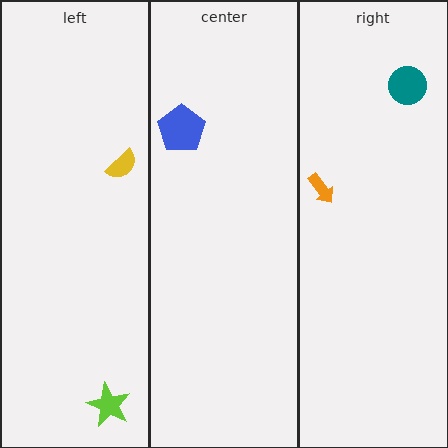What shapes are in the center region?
The blue pentagon.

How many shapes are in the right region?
2.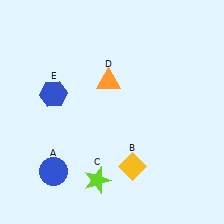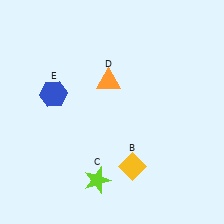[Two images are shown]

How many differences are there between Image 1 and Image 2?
There is 1 difference between the two images.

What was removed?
The blue circle (A) was removed in Image 2.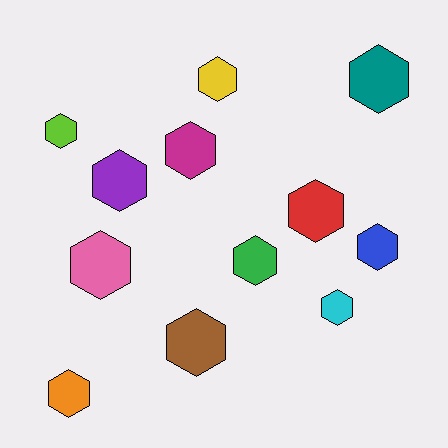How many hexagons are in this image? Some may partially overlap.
There are 12 hexagons.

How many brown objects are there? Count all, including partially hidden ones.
There is 1 brown object.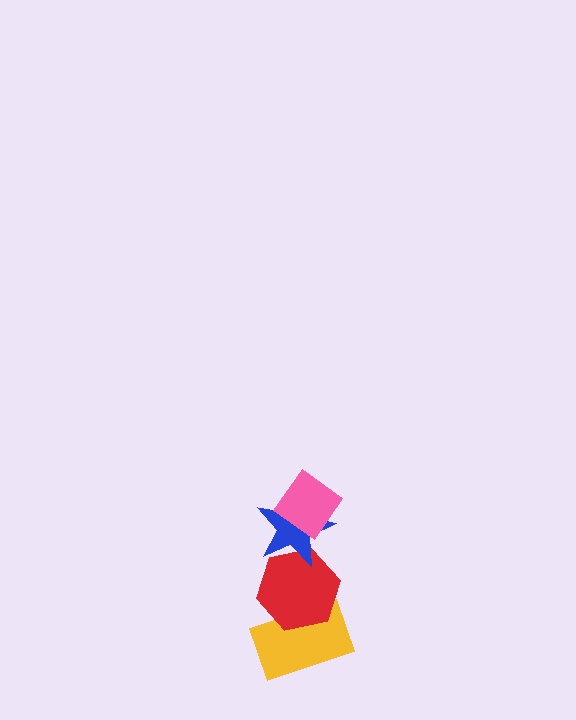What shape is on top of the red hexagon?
The blue star is on top of the red hexagon.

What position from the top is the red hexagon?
The red hexagon is 3rd from the top.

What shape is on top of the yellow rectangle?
The red hexagon is on top of the yellow rectangle.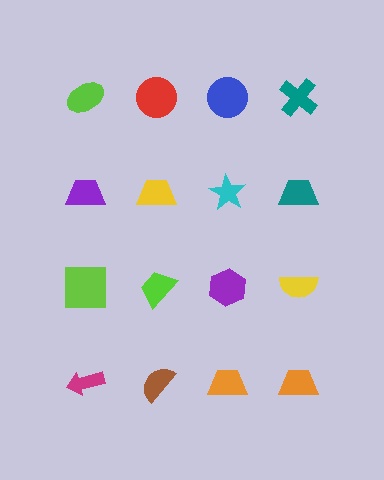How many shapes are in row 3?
4 shapes.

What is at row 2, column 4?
A teal trapezoid.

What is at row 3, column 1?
A lime square.